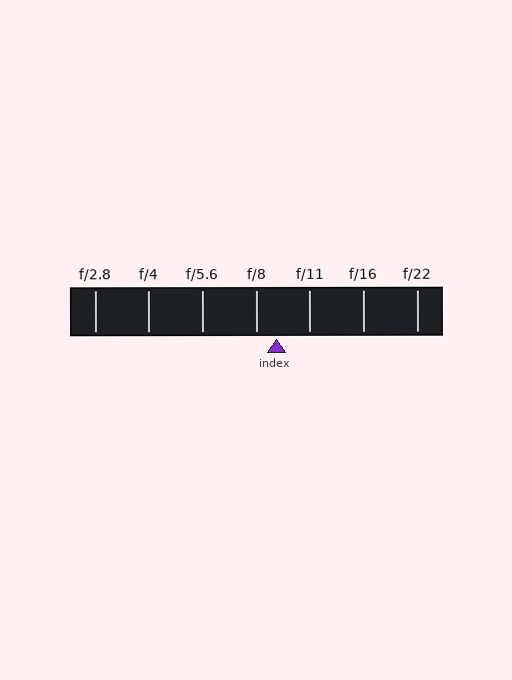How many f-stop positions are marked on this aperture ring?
There are 7 f-stop positions marked.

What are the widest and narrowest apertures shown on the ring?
The widest aperture shown is f/2.8 and the narrowest is f/22.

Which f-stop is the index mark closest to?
The index mark is closest to f/8.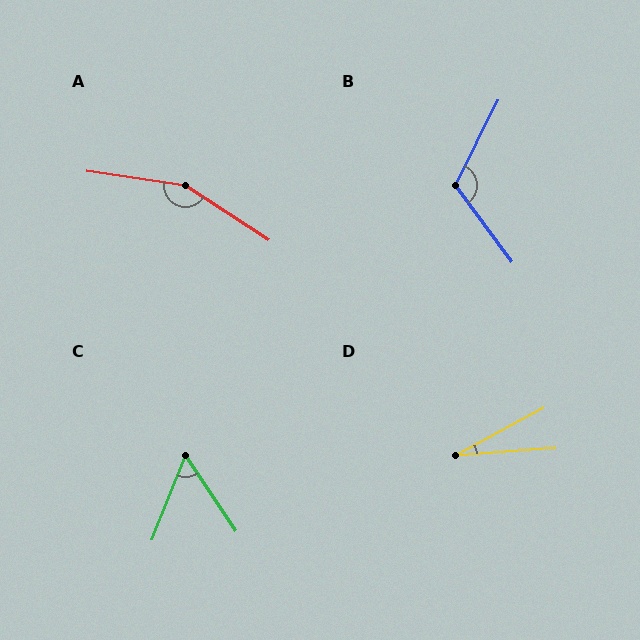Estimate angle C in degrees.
Approximately 56 degrees.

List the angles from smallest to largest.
D (24°), C (56°), B (117°), A (155°).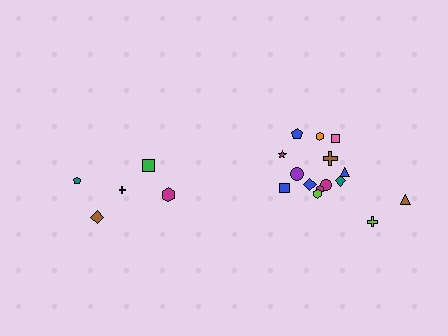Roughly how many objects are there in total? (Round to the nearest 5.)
Roughly 20 objects in total.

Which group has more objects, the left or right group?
The right group.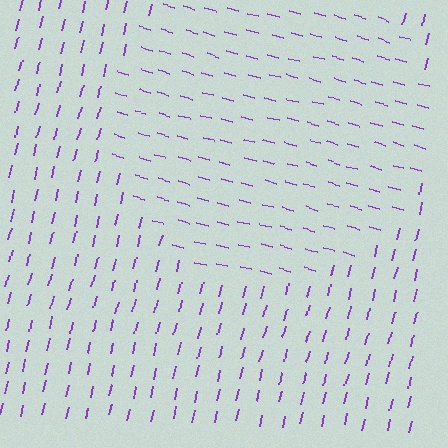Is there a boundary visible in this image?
Yes, there is a texture boundary formed by a change in line orientation.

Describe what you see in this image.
The image is filled with small purple line segments. A circle region in the image has lines oriented differently from the surrounding lines, creating a visible texture boundary.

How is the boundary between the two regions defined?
The boundary is defined purely by a change in line orientation (approximately 89 degrees difference). All lines are the same color and thickness.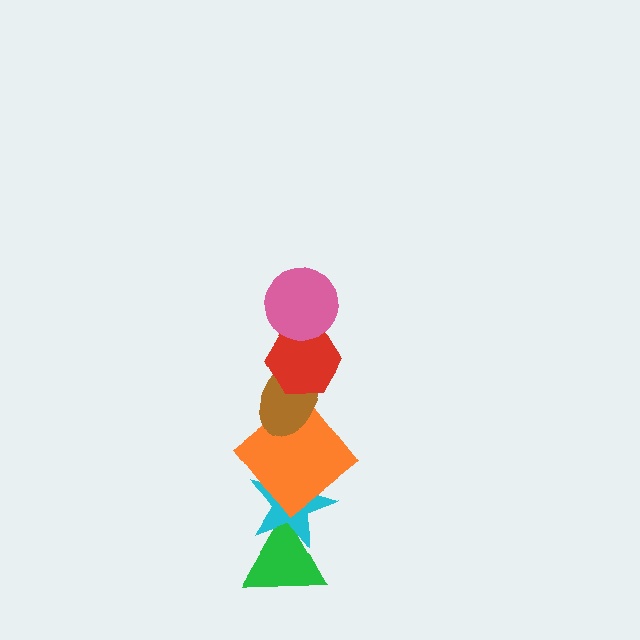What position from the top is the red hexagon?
The red hexagon is 2nd from the top.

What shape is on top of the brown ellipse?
The red hexagon is on top of the brown ellipse.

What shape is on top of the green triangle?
The cyan star is on top of the green triangle.